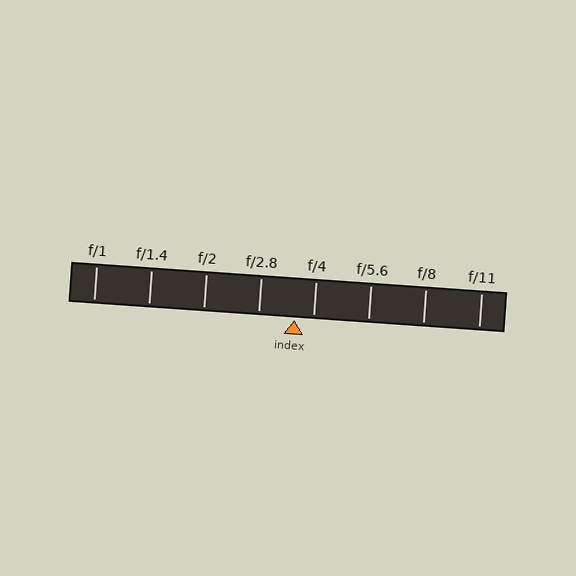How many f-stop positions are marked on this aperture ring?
There are 8 f-stop positions marked.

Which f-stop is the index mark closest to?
The index mark is closest to f/4.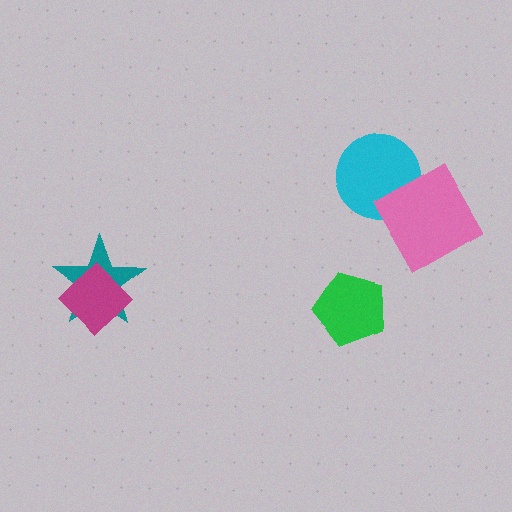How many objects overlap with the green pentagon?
0 objects overlap with the green pentagon.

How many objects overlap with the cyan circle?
1 object overlaps with the cyan circle.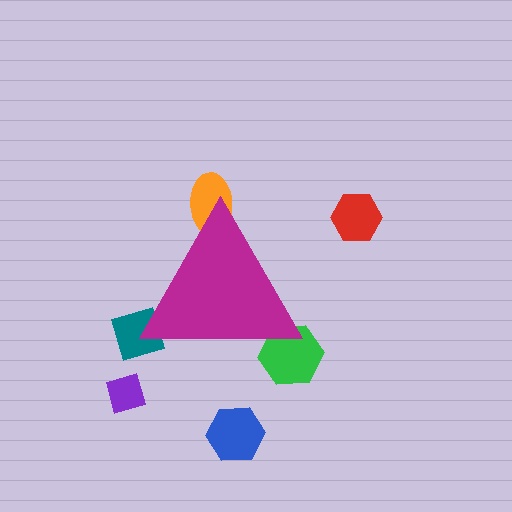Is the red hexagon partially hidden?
No, the red hexagon is fully visible.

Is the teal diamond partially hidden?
Yes, the teal diamond is partially hidden behind the magenta triangle.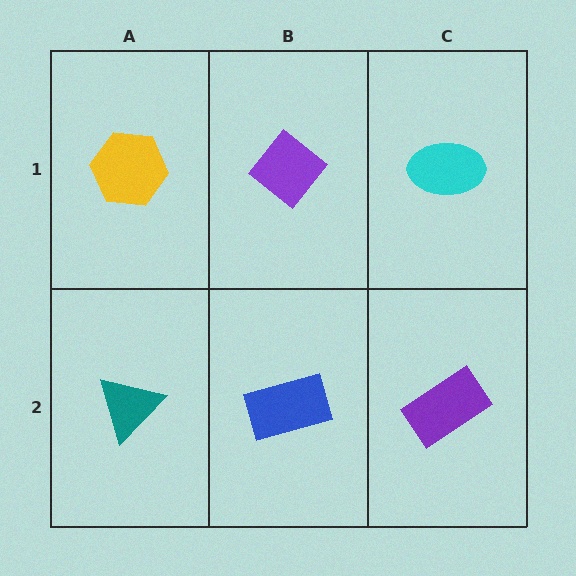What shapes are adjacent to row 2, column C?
A cyan ellipse (row 1, column C), a blue rectangle (row 2, column B).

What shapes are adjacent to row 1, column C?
A purple rectangle (row 2, column C), a purple diamond (row 1, column B).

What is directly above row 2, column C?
A cyan ellipse.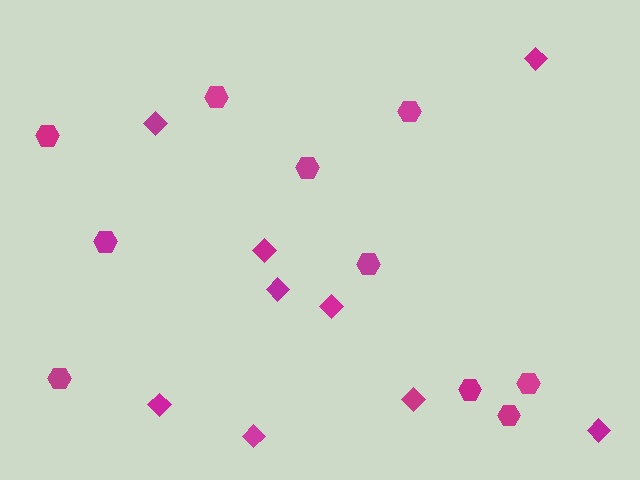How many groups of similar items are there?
There are 2 groups: one group of diamonds (9) and one group of hexagons (10).